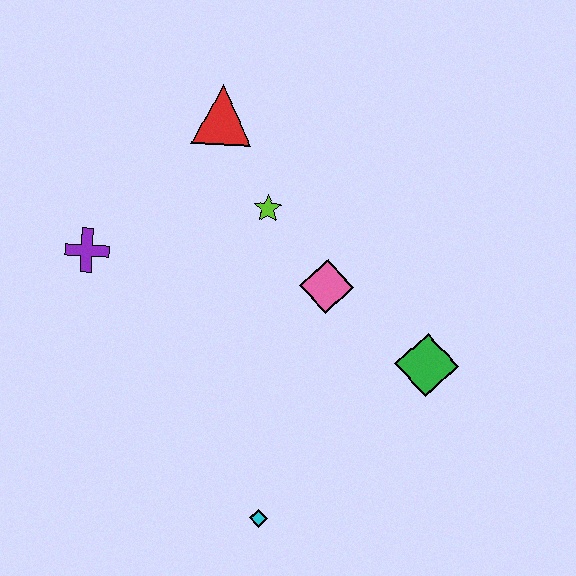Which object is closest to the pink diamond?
The lime star is closest to the pink diamond.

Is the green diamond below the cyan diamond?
No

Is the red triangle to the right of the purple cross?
Yes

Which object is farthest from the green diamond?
The purple cross is farthest from the green diamond.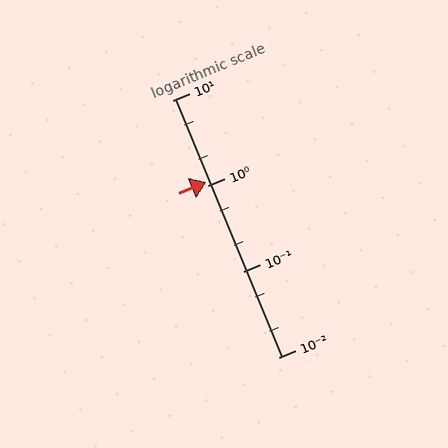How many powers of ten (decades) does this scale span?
The scale spans 3 decades, from 0.01 to 10.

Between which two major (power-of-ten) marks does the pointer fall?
The pointer is between 1 and 10.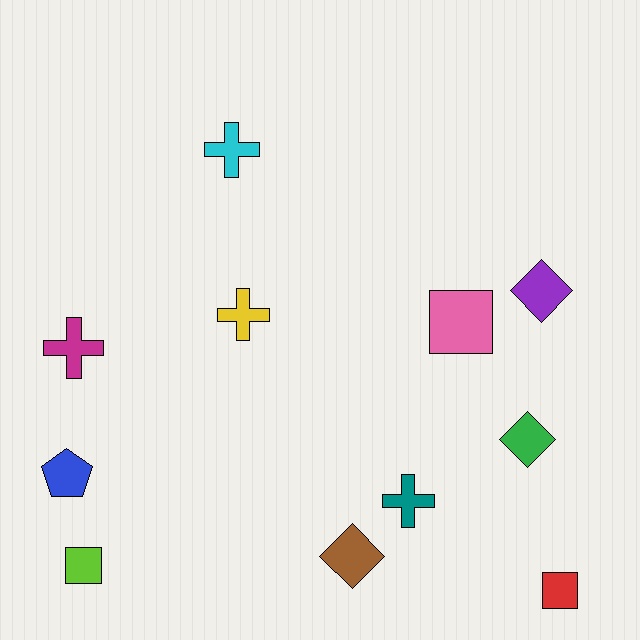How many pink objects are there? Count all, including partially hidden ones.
There is 1 pink object.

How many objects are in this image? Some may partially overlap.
There are 11 objects.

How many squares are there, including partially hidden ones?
There are 3 squares.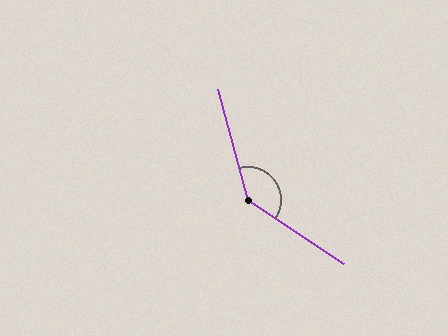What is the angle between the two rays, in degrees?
Approximately 139 degrees.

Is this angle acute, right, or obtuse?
It is obtuse.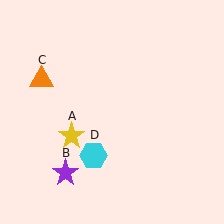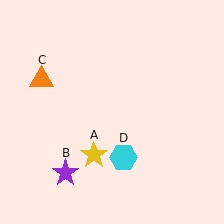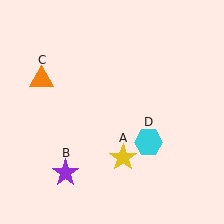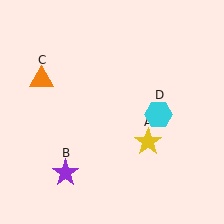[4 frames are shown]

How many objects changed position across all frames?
2 objects changed position: yellow star (object A), cyan hexagon (object D).